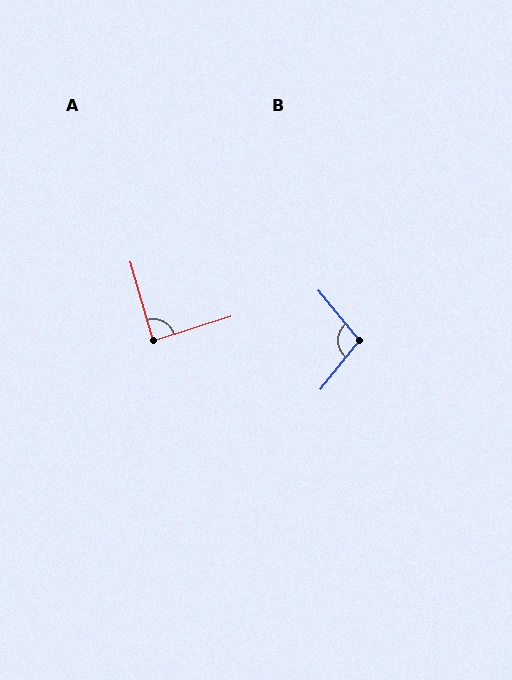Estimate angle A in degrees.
Approximately 89 degrees.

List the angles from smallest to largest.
A (89°), B (101°).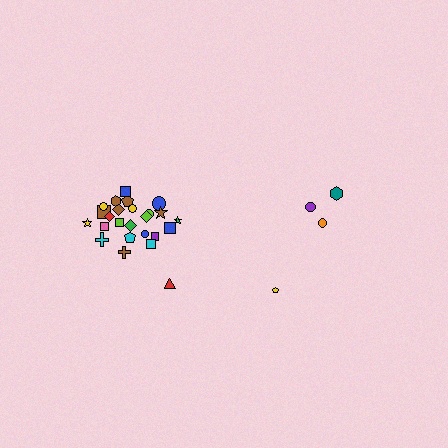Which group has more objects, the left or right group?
The left group.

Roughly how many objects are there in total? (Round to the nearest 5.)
Roughly 30 objects in total.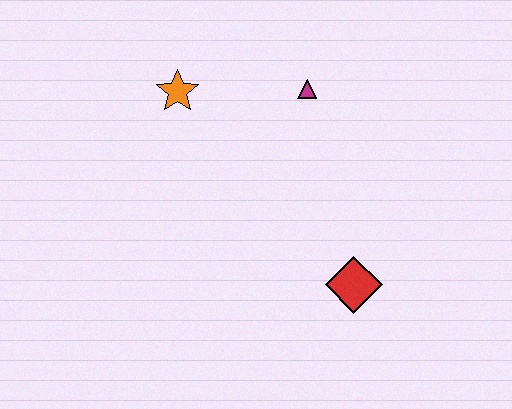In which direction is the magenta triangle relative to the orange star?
The magenta triangle is to the right of the orange star.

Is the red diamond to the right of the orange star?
Yes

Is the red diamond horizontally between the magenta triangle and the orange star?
No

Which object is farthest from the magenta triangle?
The red diamond is farthest from the magenta triangle.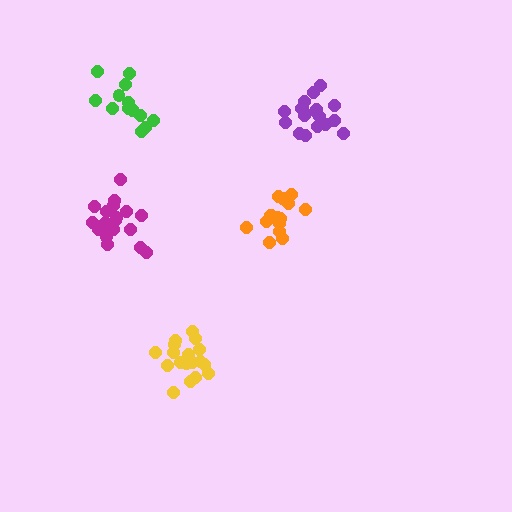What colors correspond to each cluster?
The clusters are colored: yellow, orange, green, magenta, purple.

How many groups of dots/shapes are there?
There are 5 groups.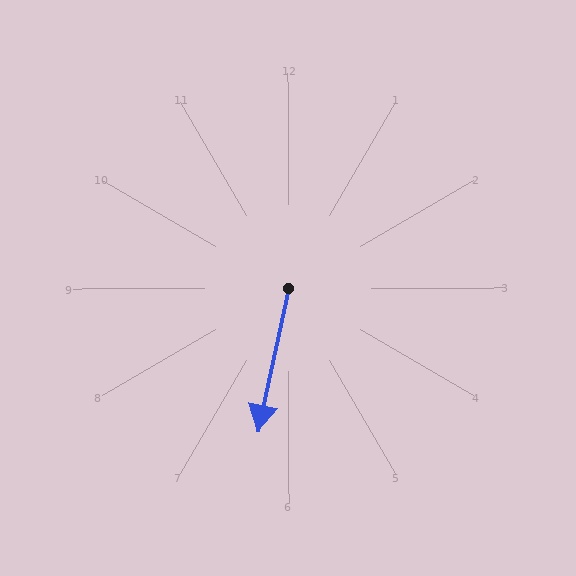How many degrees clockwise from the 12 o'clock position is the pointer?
Approximately 192 degrees.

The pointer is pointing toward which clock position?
Roughly 6 o'clock.